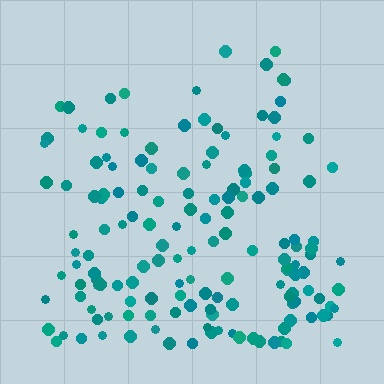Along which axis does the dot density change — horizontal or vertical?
Vertical.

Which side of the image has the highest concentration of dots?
The bottom.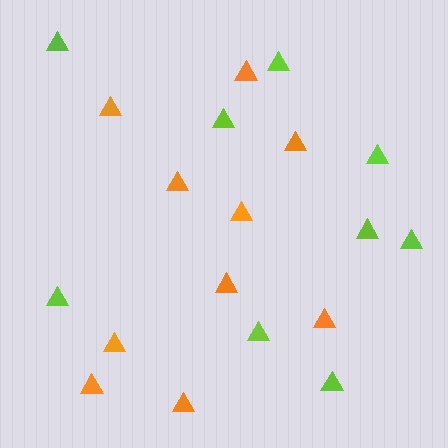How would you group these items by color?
There are 2 groups: one group of lime triangles (9) and one group of orange triangles (10).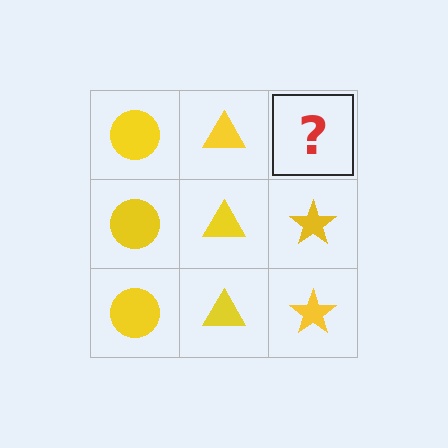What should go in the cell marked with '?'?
The missing cell should contain a yellow star.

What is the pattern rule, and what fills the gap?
The rule is that each column has a consistent shape. The gap should be filled with a yellow star.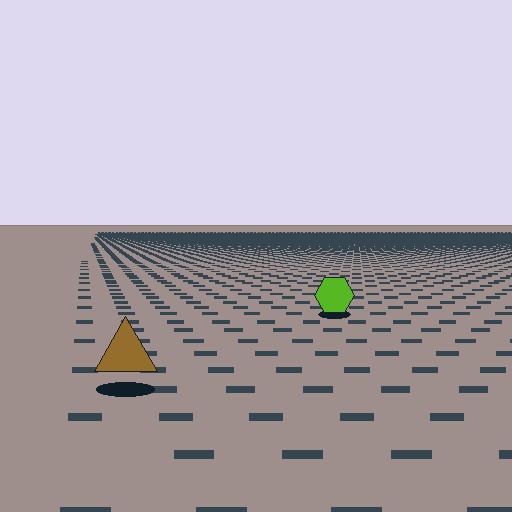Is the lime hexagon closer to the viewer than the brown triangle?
No. The brown triangle is closer — you can tell from the texture gradient: the ground texture is coarser near it.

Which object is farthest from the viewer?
The lime hexagon is farthest from the viewer. It appears smaller and the ground texture around it is denser.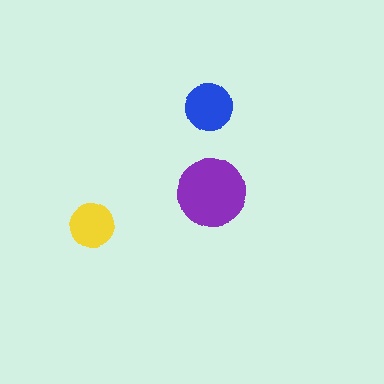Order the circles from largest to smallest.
the purple one, the blue one, the yellow one.